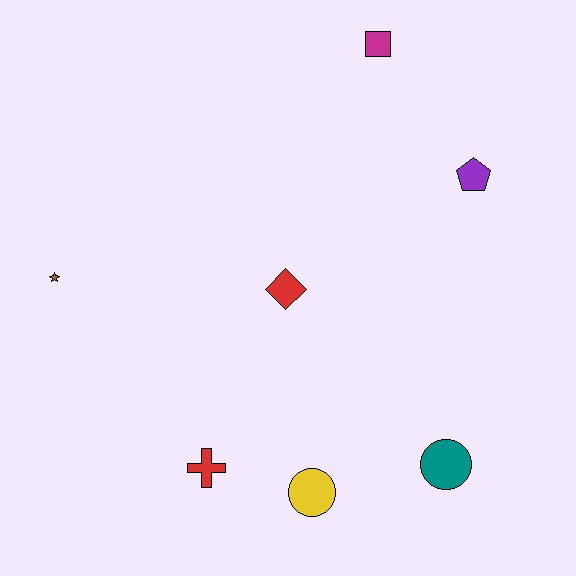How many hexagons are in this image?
There are no hexagons.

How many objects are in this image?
There are 7 objects.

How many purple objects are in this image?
There is 1 purple object.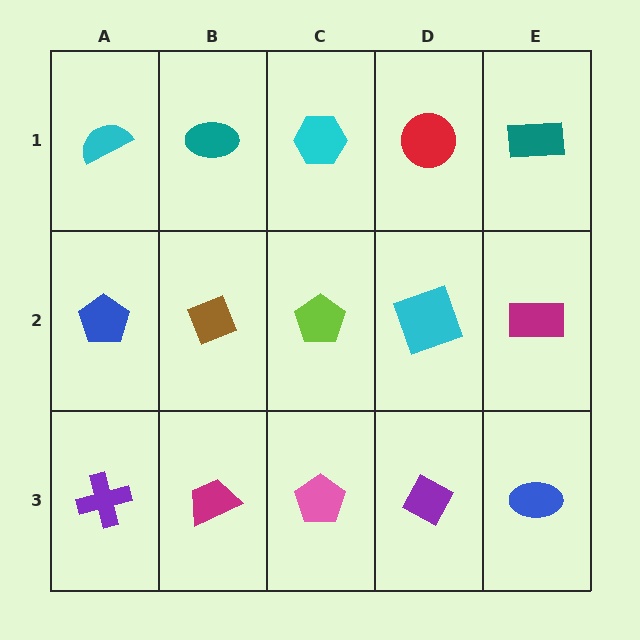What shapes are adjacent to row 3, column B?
A brown diamond (row 2, column B), a purple cross (row 3, column A), a pink pentagon (row 3, column C).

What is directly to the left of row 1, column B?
A cyan semicircle.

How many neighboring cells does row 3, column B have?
3.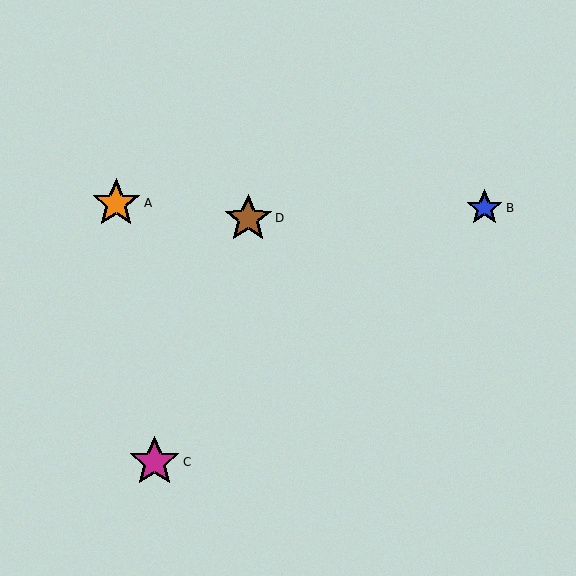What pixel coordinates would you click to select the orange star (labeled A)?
Click at (116, 203) to select the orange star A.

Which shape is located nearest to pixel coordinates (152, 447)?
The magenta star (labeled C) at (154, 462) is nearest to that location.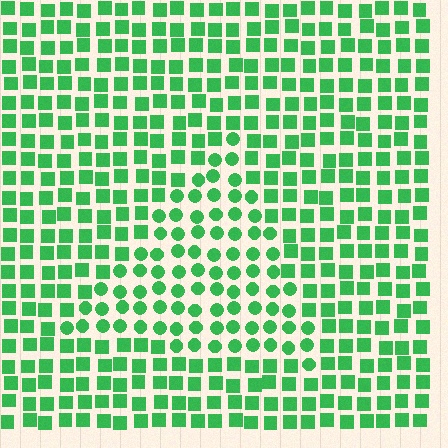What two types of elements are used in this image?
The image uses circles inside the triangle region and squares outside it.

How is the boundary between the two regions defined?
The boundary is defined by a change in element shape: circles inside vs. squares outside. All elements share the same color and spacing.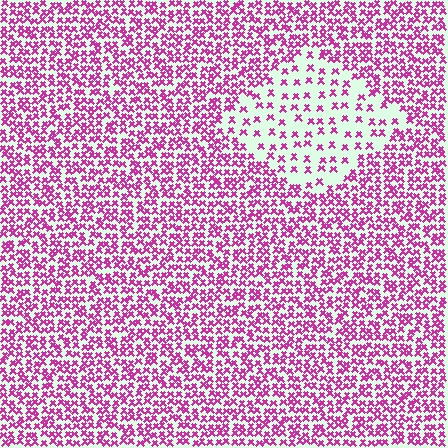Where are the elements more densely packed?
The elements are more densely packed outside the diamond boundary.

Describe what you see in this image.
The image contains small magenta elements arranged at two different densities. A diamond-shaped region is visible where the elements are less densely packed than the surrounding area.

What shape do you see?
I see a diamond.